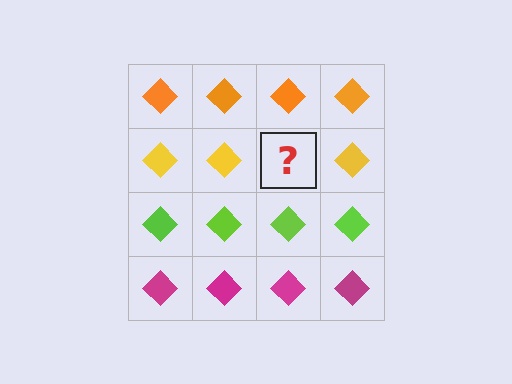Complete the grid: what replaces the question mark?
The question mark should be replaced with a yellow diamond.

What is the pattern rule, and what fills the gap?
The rule is that each row has a consistent color. The gap should be filled with a yellow diamond.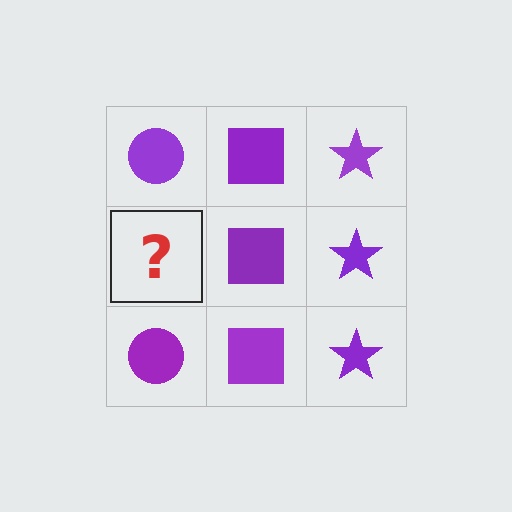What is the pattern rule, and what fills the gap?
The rule is that each column has a consistent shape. The gap should be filled with a purple circle.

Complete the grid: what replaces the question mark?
The question mark should be replaced with a purple circle.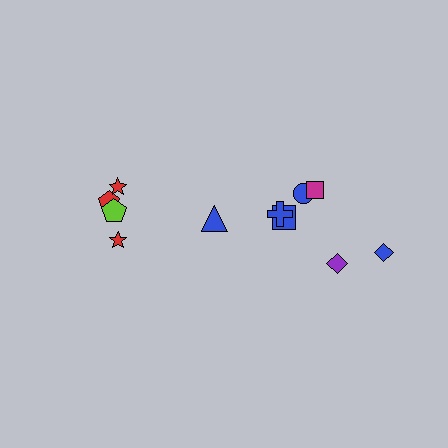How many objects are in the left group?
There are 4 objects.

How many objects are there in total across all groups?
There are 11 objects.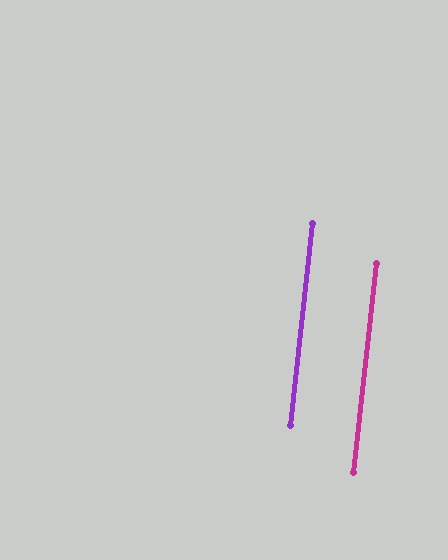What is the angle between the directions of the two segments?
Approximately 0 degrees.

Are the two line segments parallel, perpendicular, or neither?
Parallel — their directions differ by only 0.1°.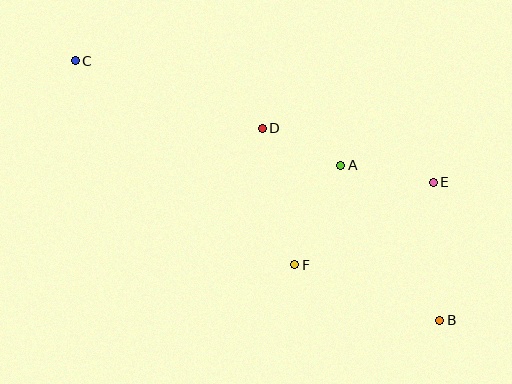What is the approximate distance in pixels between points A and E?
The distance between A and E is approximately 94 pixels.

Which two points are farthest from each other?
Points B and C are farthest from each other.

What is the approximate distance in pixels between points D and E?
The distance between D and E is approximately 179 pixels.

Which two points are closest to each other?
Points A and D are closest to each other.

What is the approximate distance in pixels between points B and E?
The distance between B and E is approximately 138 pixels.